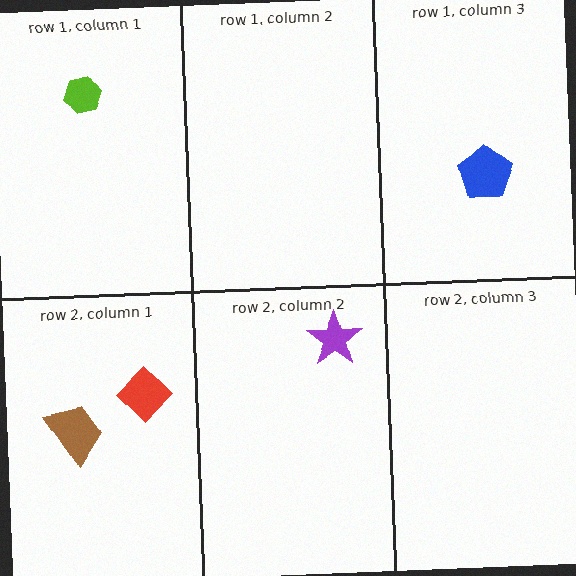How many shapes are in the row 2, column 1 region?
2.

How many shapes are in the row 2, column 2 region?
1.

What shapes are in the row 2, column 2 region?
The purple star.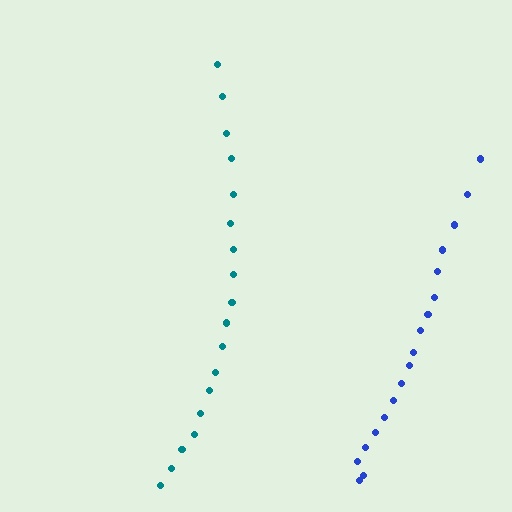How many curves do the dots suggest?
There are 2 distinct paths.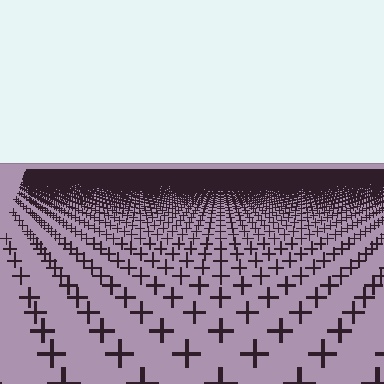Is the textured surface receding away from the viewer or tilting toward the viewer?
The surface is receding away from the viewer. Texture elements get smaller and denser toward the top.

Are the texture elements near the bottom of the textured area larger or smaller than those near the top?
Larger. Near the bottom, elements are closer to the viewer and appear at a bigger on-screen size.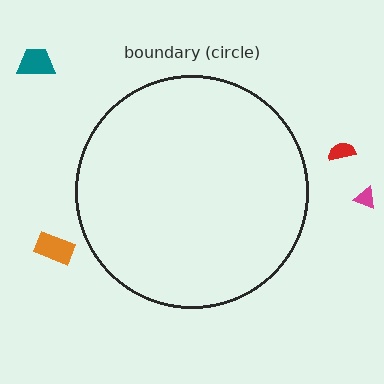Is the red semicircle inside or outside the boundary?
Outside.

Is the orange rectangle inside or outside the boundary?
Outside.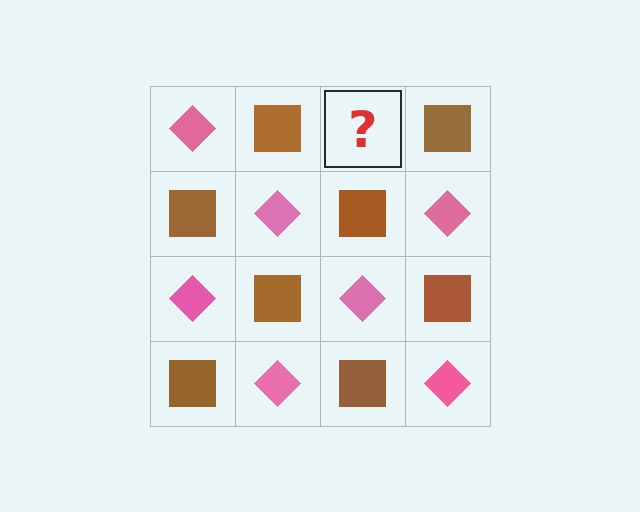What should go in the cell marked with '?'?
The missing cell should contain a pink diamond.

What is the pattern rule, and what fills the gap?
The rule is that it alternates pink diamond and brown square in a checkerboard pattern. The gap should be filled with a pink diamond.